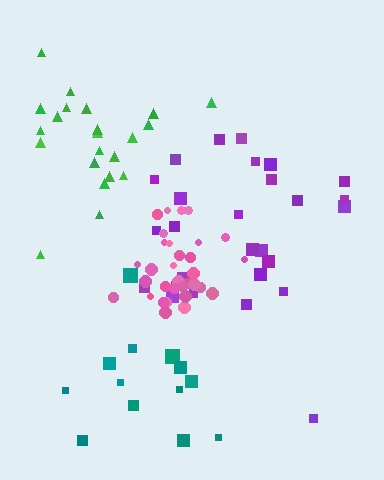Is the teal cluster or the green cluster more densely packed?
Green.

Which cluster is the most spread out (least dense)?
Teal.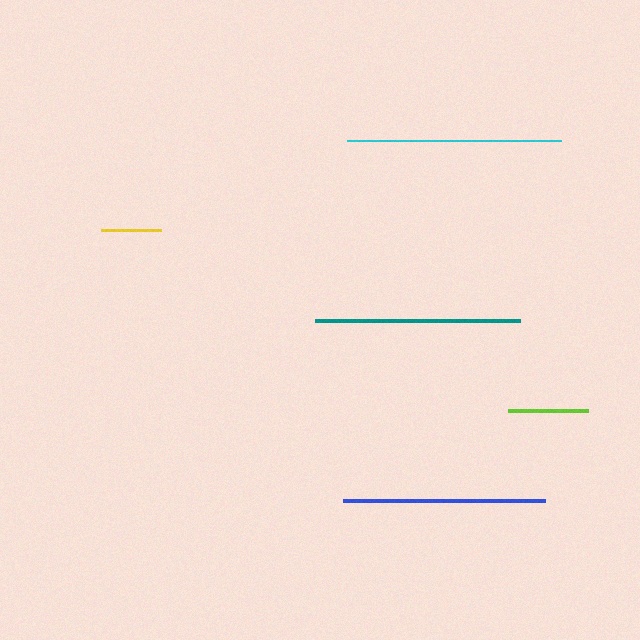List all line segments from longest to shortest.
From longest to shortest: cyan, teal, blue, lime, yellow.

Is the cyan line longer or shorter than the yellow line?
The cyan line is longer than the yellow line.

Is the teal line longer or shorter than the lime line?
The teal line is longer than the lime line.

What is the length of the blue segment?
The blue segment is approximately 202 pixels long.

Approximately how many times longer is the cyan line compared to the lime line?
The cyan line is approximately 2.7 times the length of the lime line.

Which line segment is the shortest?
The yellow line is the shortest at approximately 60 pixels.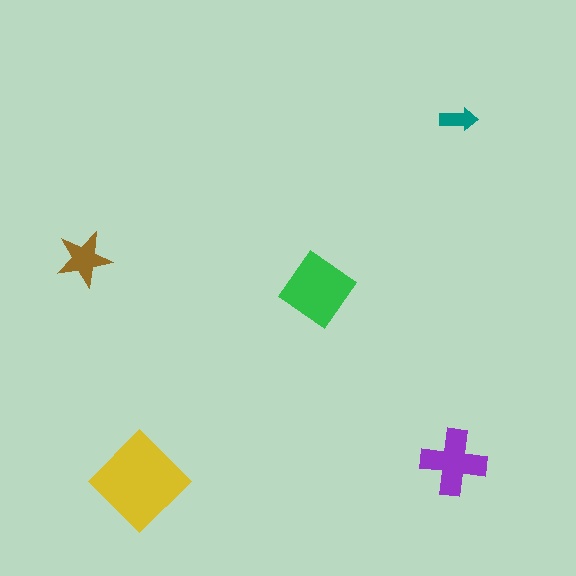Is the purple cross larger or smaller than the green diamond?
Smaller.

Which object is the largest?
The yellow diamond.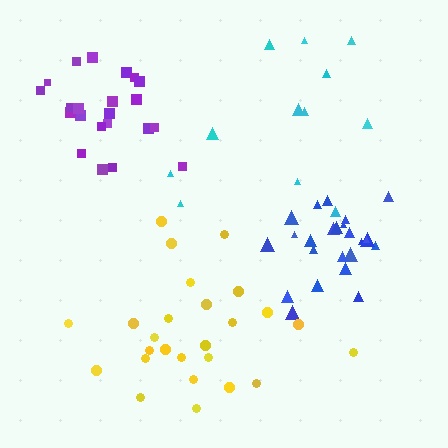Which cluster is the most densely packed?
Purple.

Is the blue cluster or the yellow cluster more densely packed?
Blue.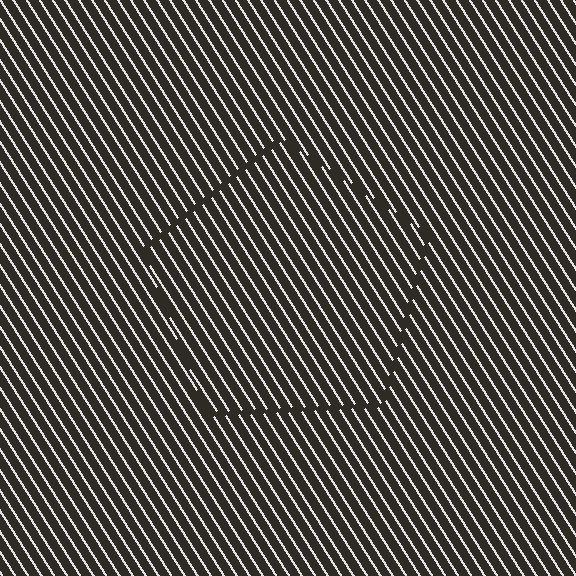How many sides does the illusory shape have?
5 sides — the line-ends trace a pentagon.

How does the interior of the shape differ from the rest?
The interior of the shape contains the same grating, shifted by half a period — the contour is defined by the phase discontinuity where line-ends from the inner and outer gratings abut.